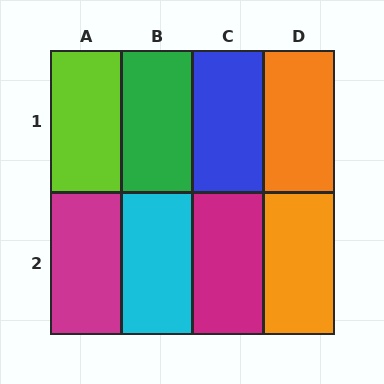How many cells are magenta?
2 cells are magenta.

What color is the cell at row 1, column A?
Lime.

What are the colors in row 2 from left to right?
Magenta, cyan, magenta, orange.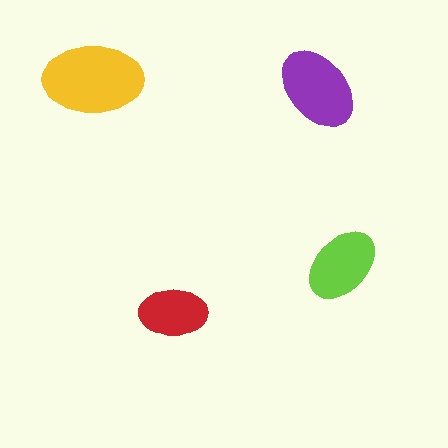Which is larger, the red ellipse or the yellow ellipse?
The yellow one.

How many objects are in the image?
There are 4 objects in the image.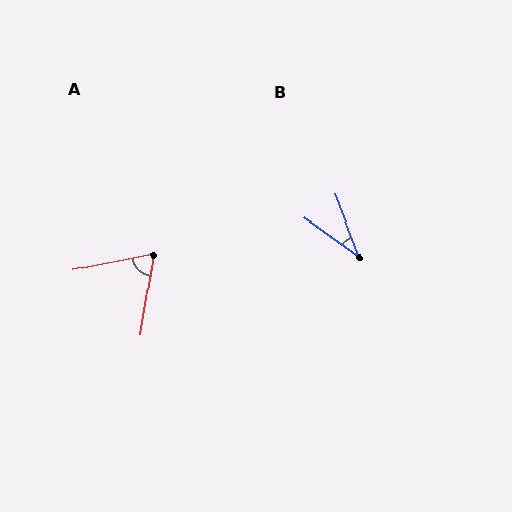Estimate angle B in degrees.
Approximately 33 degrees.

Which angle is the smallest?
B, at approximately 33 degrees.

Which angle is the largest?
A, at approximately 69 degrees.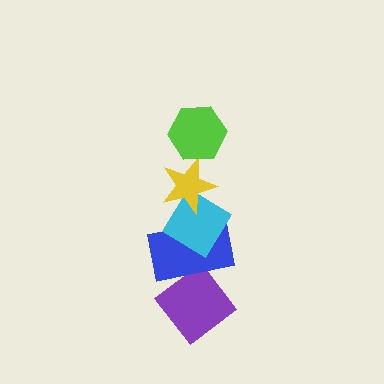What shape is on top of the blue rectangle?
The cyan diamond is on top of the blue rectangle.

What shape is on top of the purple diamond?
The blue rectangle is on top of the purple diamond.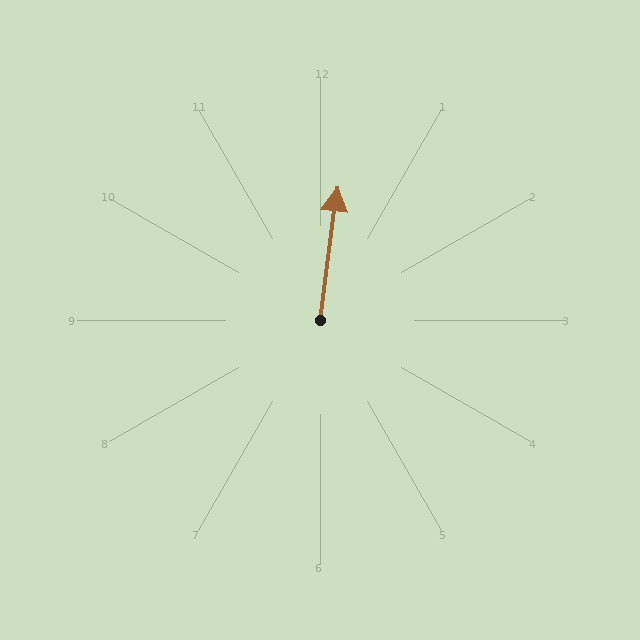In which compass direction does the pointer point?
North.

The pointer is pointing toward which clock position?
Roughly 12 o'clock.